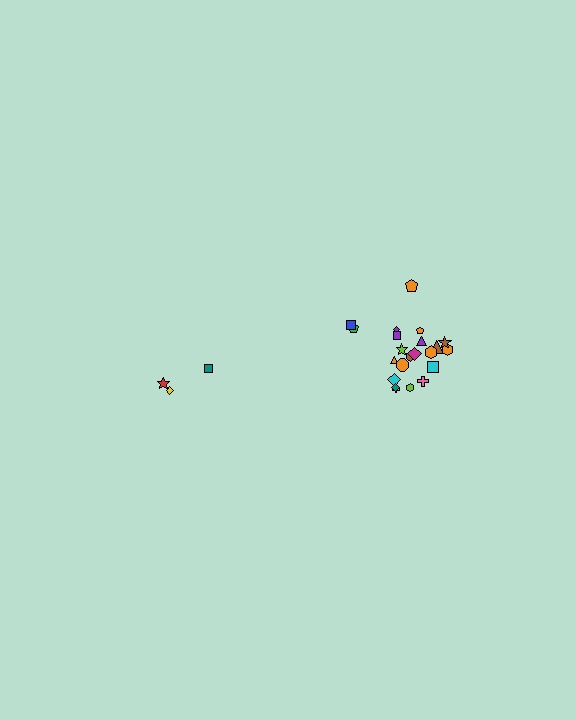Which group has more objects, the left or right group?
The right group.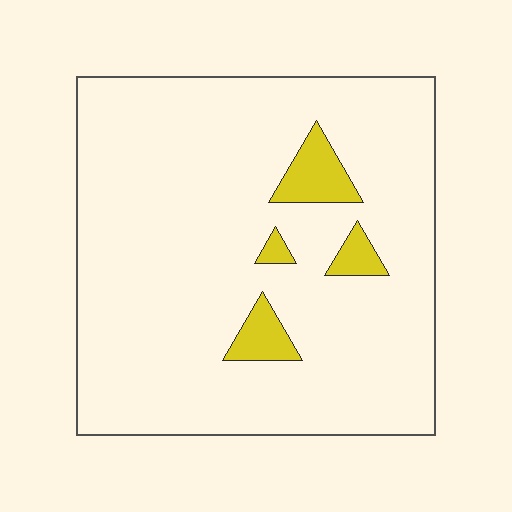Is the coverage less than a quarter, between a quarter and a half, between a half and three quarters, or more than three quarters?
Less than a quarter.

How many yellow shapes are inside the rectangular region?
4.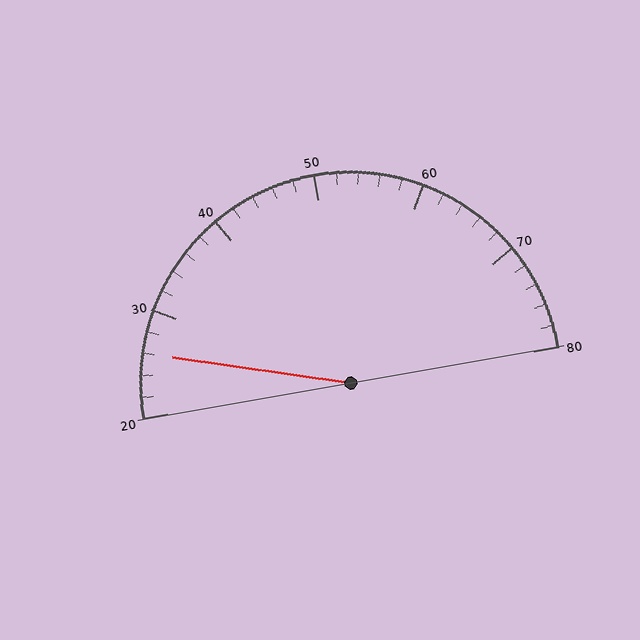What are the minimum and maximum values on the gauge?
The gauge ranges from 20 to 80.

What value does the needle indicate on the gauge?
The needle indicates approximately 26.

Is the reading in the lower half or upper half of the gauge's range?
The reading is in the lower half of the range (20 to 80).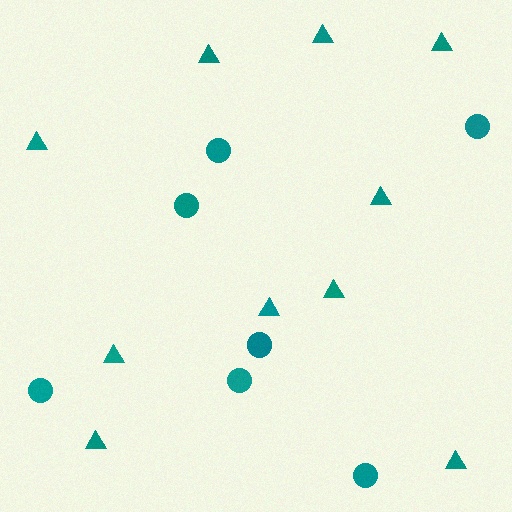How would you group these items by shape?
There are 2 groups: one group of circles (7) and one group of triangles (10).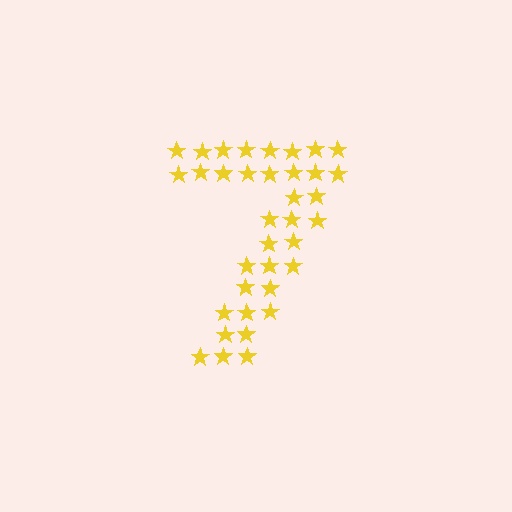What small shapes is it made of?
It is made of small stars.